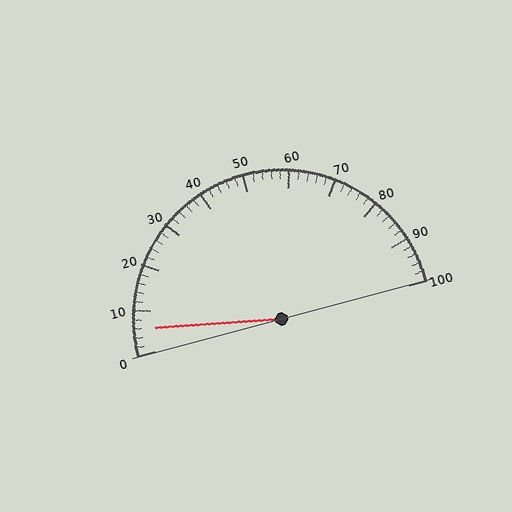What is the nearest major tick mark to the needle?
The nearest major tick mark is 10.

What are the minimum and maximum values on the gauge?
The gauge ranges from 0 to 100.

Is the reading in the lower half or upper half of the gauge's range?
The reading is in the lower half of the range (0 to 100).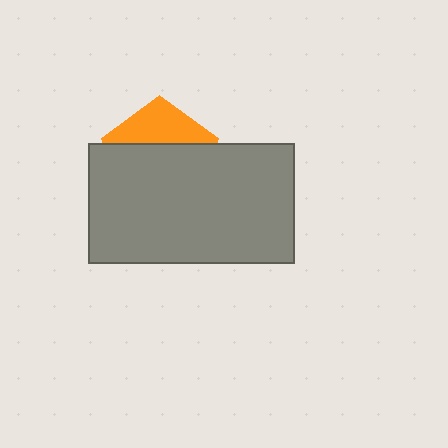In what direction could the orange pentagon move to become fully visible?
The orange pentagon could move up. That would shift it out from behind the gray rectangle entirely.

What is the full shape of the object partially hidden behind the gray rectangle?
The partially hidden object is an orange pentagon.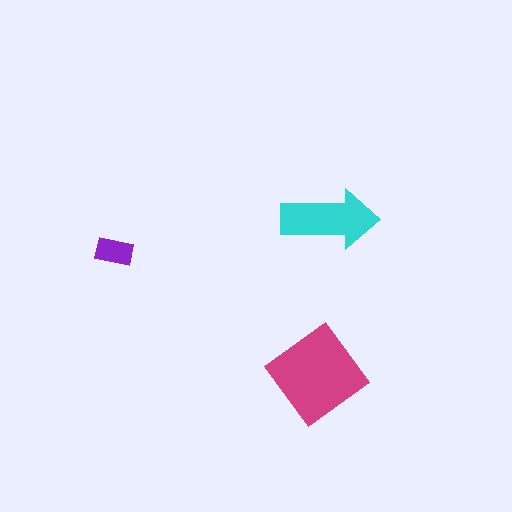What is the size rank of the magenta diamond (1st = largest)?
1st.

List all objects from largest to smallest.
The magenta diamond, the cyan arrow, the purple rectangle.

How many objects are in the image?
There are 3 objects in the image.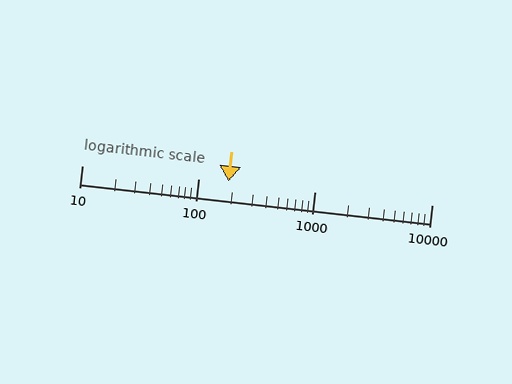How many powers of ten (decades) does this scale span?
The scale spans 3 decades, from 10 to 10000.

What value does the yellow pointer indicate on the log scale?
The pointer indicates approximately 180.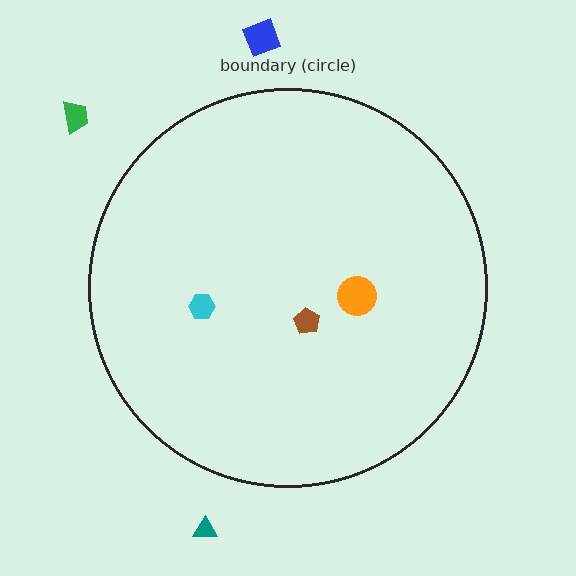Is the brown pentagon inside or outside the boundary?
Inside.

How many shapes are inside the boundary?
3 inside, 3 outside.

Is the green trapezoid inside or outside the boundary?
Outside.